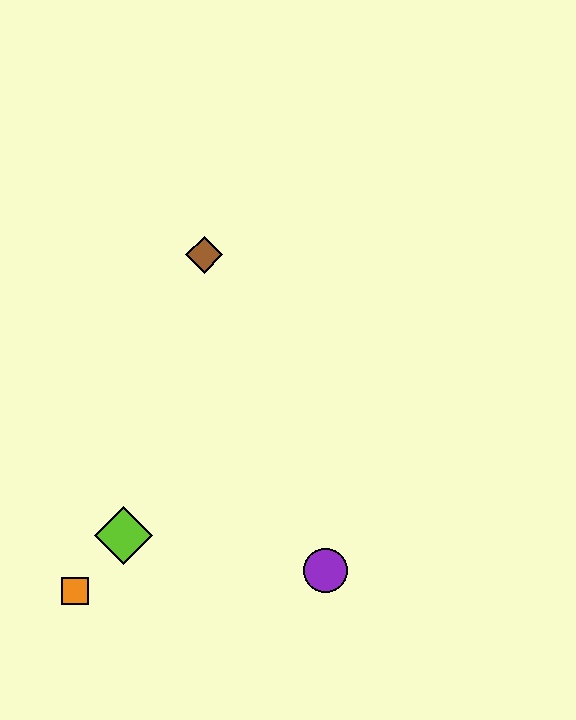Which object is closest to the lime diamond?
The orange square is closest to the lime diamond.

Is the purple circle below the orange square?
No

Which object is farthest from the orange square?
The brown diamond is farthest from the orange square.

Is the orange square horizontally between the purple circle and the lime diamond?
No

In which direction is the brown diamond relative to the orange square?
The brown diamond is above the orange square.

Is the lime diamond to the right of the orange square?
Yes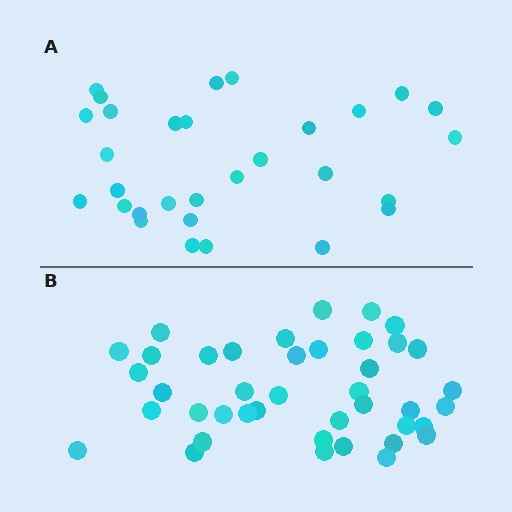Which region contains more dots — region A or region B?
Region B (the bottom region) has more dots.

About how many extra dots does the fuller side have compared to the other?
Region B has roughly 12 or so more dots than region A.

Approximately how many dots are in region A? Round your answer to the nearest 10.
About 30 dots.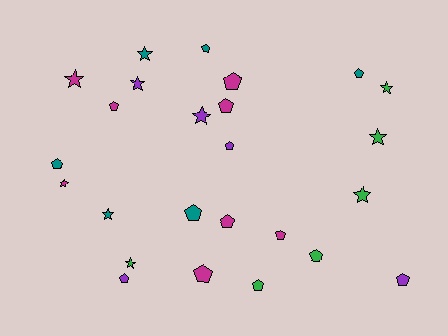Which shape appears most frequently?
Pentagon, with 15 objects.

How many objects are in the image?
There are 25 objects.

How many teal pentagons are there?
There are 4 teal pentagons.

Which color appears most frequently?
Magenta, with 8 objects.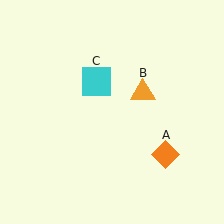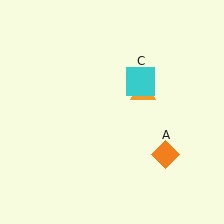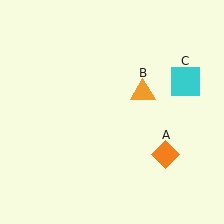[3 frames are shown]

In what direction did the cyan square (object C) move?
The cyan square (object C) moved right.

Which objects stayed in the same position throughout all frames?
Orange diamond (object A) and orange triangle (object B) remained stationary.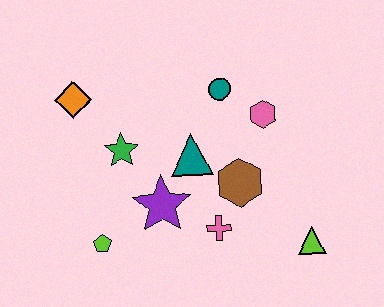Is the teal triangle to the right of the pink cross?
No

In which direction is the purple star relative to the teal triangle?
The purple star is below the teal triangle.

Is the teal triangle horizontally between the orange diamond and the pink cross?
Yes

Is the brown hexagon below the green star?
Yes